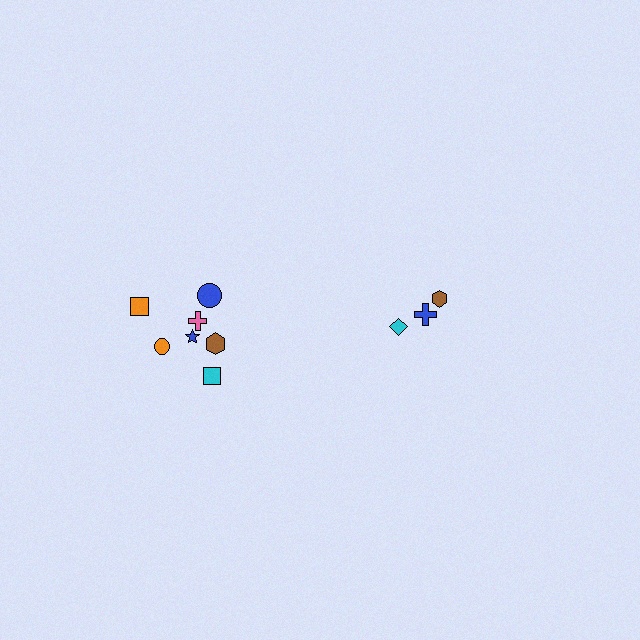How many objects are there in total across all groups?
There are 10 objects.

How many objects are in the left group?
There are 7 objects.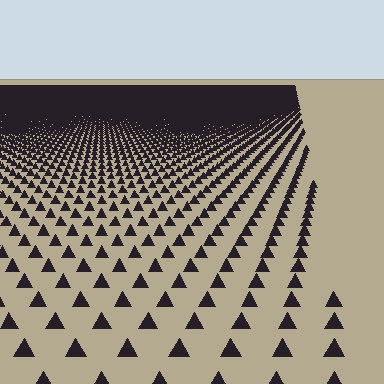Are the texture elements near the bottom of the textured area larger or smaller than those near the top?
Larger. Near the bottom, elements are closer to the viewer and appear at a bigger on-screen size.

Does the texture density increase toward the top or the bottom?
Density increases toward the top.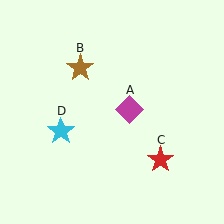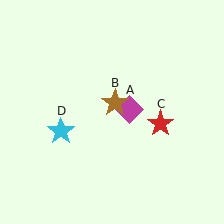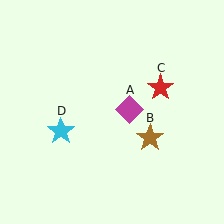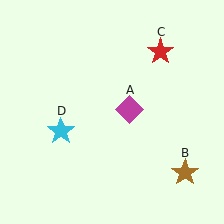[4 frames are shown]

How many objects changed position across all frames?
2 objects changed position: brown star (object B), red star (object C).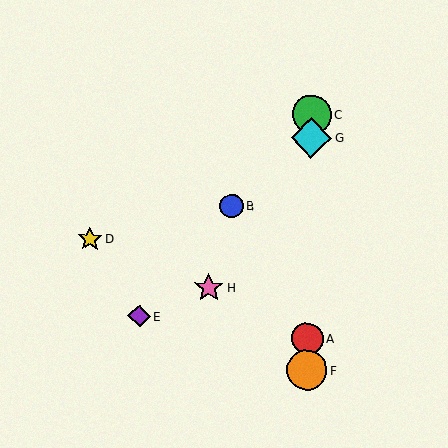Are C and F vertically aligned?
Yes, both are at x≈312.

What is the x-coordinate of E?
Object E is at x≈139.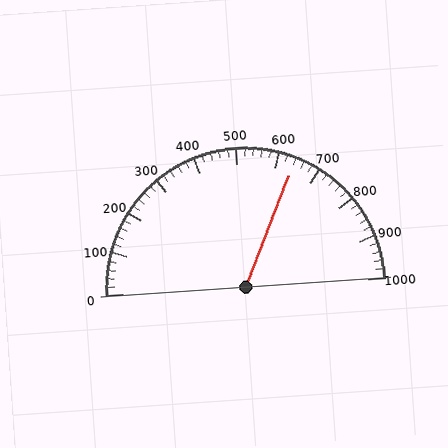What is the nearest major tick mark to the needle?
The nearest major tick mark is 600.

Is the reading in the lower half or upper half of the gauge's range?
The reading is in the upper half of the range (0 to 1000).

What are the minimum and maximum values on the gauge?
The gauge ranges from 0 to 1000.